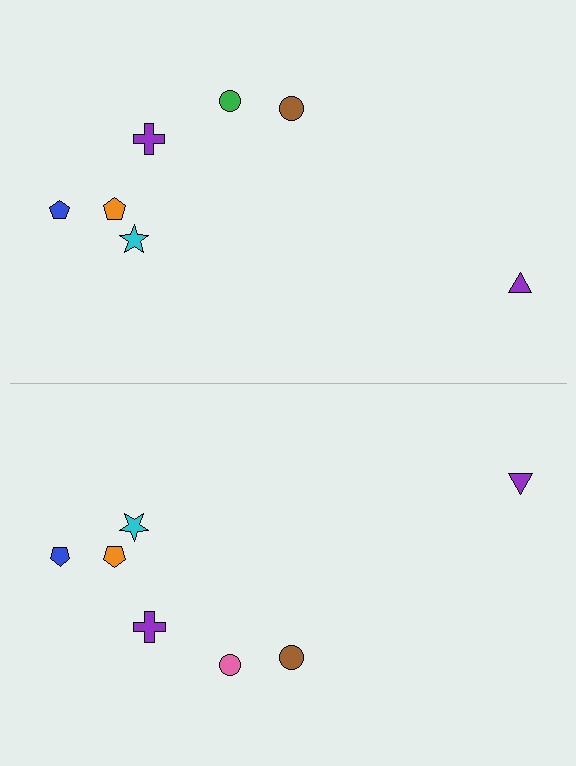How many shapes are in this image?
There are 14 shapes in this image.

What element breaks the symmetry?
The pink circle on the bottom side breaks the symmetry — its mirror counterpart is green.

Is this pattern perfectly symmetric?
No, the pattern is not perfectly symmetric. The pink circle on the bottom side breaks the symmetry — its mirror counterpart is green.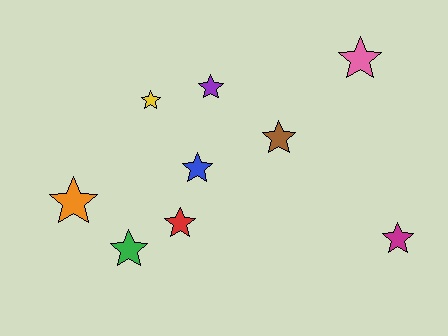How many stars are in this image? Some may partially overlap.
There are 9 stars.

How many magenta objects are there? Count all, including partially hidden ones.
There is 1 magenta object.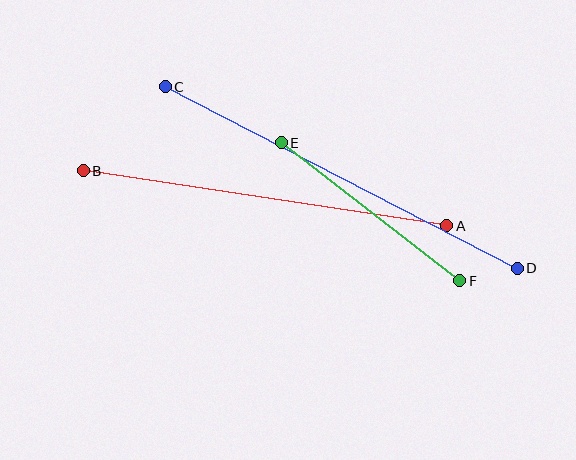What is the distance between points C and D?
The distance is approximately 396 pixels.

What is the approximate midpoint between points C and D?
The midpoint is at approximately (341, 177) pixels.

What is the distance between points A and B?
The distance is approximately 367 pixels.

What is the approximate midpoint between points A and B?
The midpoint is at approximately (265, 198) pixels.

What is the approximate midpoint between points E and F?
The midpoint is at approximately (371, 212) pixels.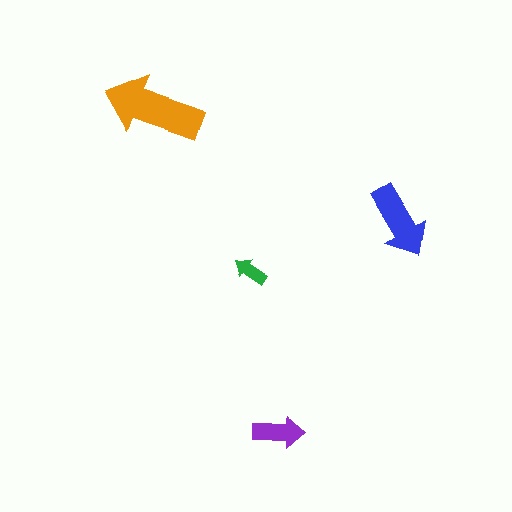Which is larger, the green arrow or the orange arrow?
The orange one.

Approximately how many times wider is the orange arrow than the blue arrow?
About 1.5 times wider.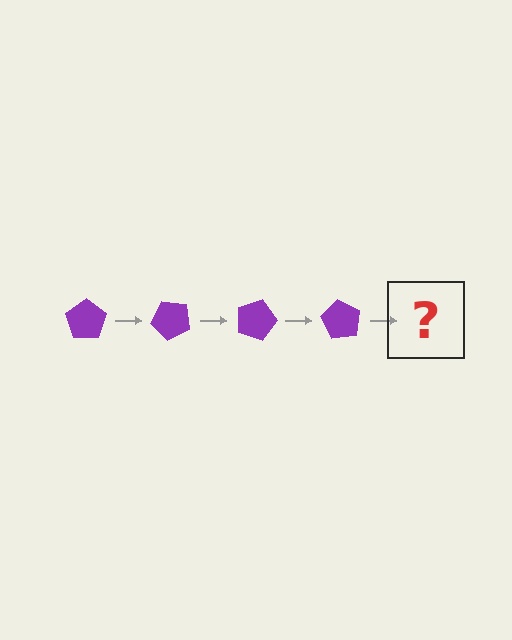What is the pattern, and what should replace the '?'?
The pattern is that the pentagon rotates 45 degrees each step. The '?' should be a purple pentagon rotated 180 degrees.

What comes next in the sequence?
The next element should be a purple pentagon rotated 180 degrees.